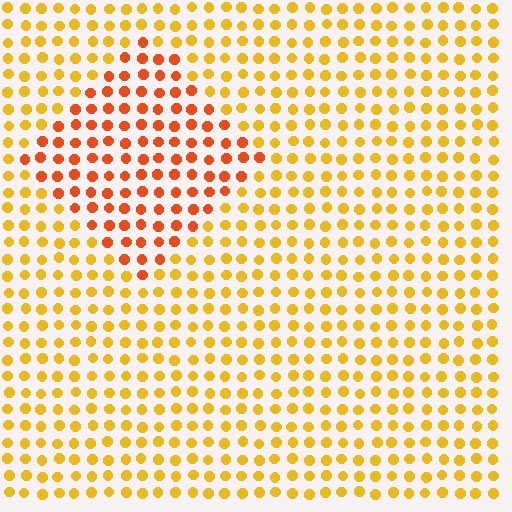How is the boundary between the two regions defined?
The boundary is defined purely by a slight shift in hue (about 33 degrees). Spacing, size, and orientation are identical on both sides.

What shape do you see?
I see a diamond.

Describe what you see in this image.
The image is filled with small yellow elements in a uniform arrangement. A diamond-shaped region is visible where the elements are tinted to a slightly different hue, forming a subtle color boundary.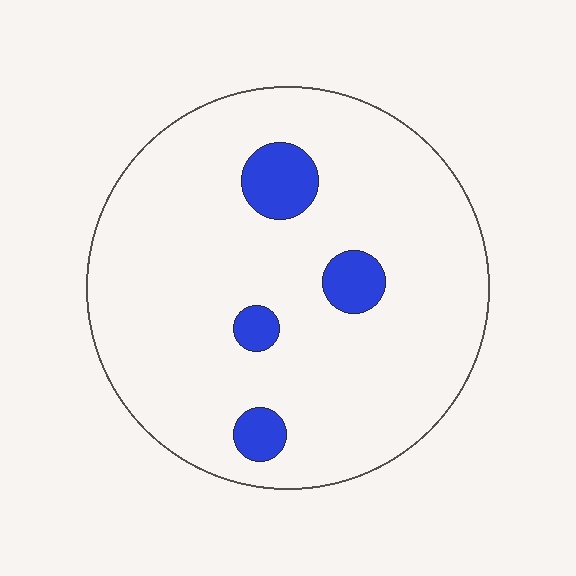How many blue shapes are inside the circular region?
4.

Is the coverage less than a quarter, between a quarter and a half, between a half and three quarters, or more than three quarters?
Less than a quarter.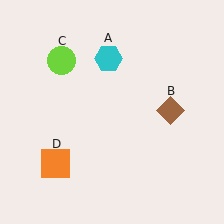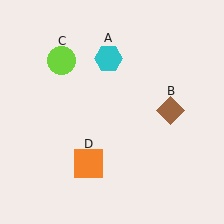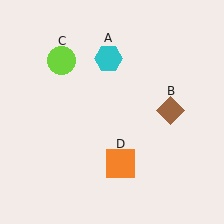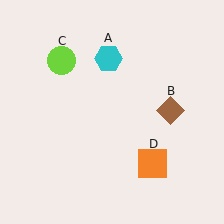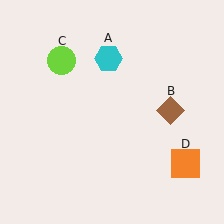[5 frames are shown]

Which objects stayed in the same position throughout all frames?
Cyan hexagon (object A) and brown diamond (object B) and lime circle (object C) remained stationary.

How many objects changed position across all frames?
1 object changed position: orange square (object D).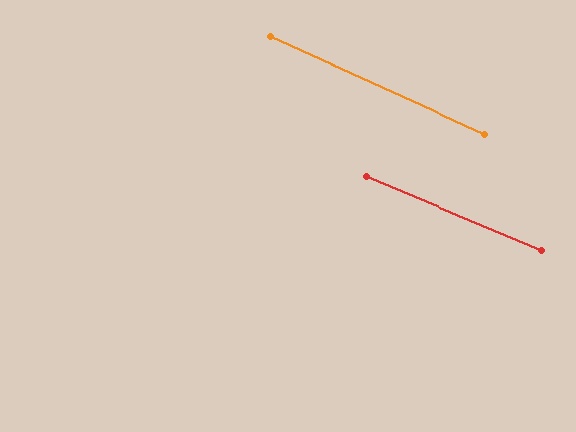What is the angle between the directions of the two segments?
Approximately 2 degrees.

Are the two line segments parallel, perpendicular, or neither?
Parallel — their directions differ by only 1.7°.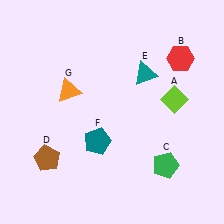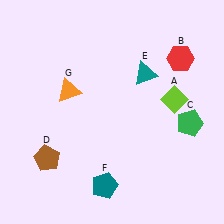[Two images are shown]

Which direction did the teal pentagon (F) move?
The teal pentagon (F) moved down.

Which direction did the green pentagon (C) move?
The green pentagon (C) moved up.